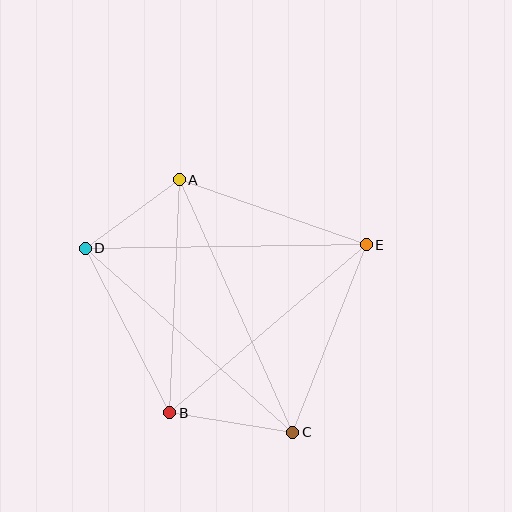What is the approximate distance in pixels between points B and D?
The distance between B and D is approximately 184 pixels.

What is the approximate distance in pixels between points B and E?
The distance between B and E is approximately 259 pixels.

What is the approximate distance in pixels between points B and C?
The distance between B and C is approximately 124 pixels.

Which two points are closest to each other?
Points A and D are closest to each other.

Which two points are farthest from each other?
Points D and E are farthest from each other.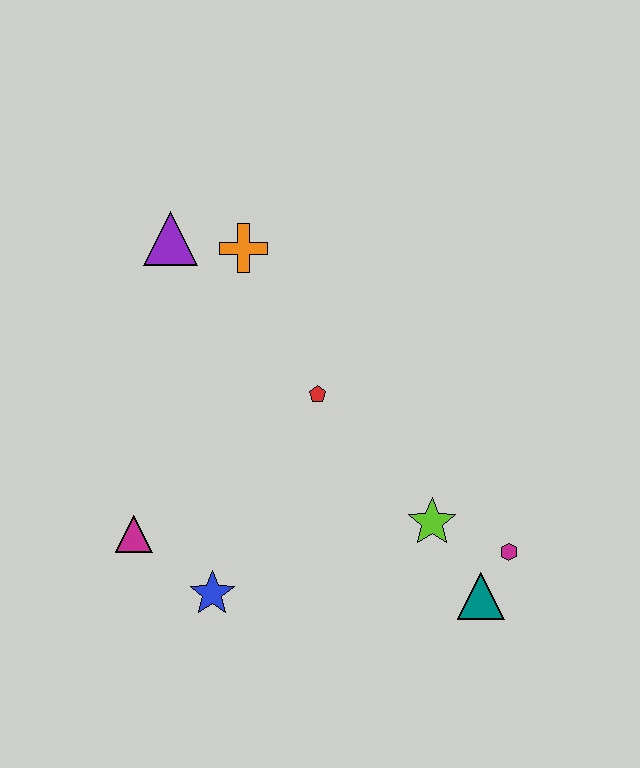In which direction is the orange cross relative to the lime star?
The orange cross is above the lime star.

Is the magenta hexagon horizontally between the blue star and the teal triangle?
No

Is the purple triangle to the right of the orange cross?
No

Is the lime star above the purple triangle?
No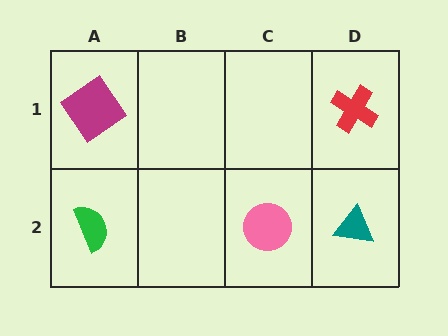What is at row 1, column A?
A magenta diamond.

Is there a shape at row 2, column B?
No, that cell is empty.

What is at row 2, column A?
A green semicircle.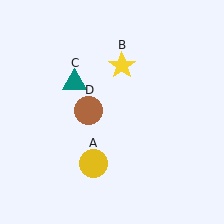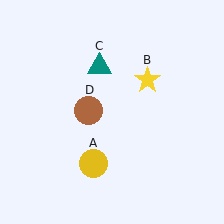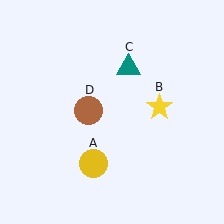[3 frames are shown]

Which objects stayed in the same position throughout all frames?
Yellow circle (object A) and brown circle (object D) remained stationary.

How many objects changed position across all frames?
2 objects changed position: yellow star (object B), teal triangle (object C).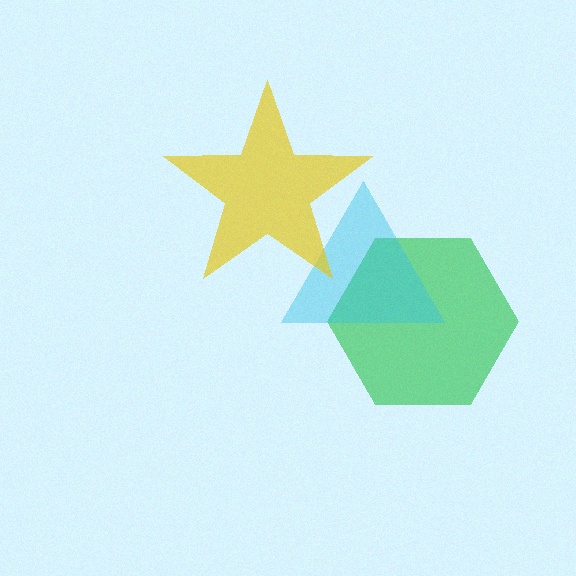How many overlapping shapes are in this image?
There are 3 overlapping shapes in the image.